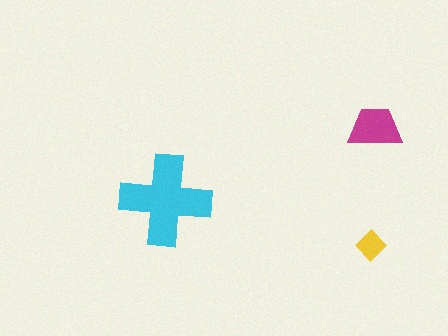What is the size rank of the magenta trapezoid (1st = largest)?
2nd.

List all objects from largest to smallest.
The cyan cross, the magenta trapezoid, the yellow diamond.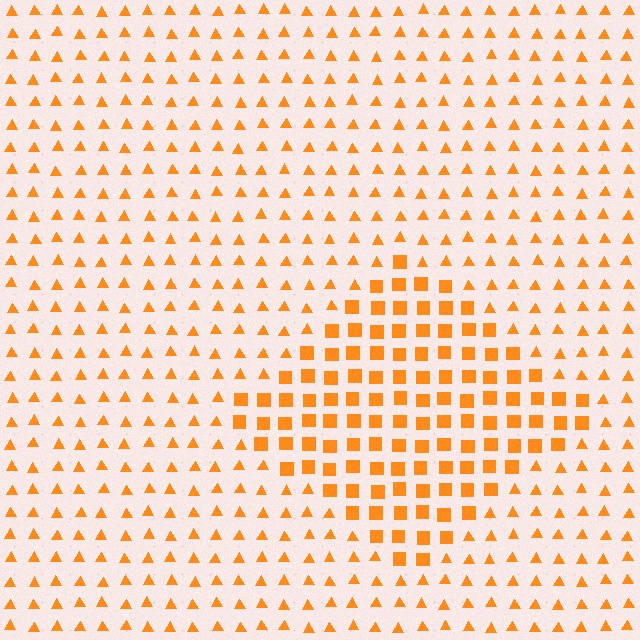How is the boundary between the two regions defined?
The boundary is defined by a change in element shape: squares inside vs. triangles outside. All elements share the same color and spacing.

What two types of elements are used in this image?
The image uses squares inside the diamond region and triangles outside it.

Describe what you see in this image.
The image is filled with small orange elements arranged in a uniform grid. A diamond-shaped region contains squares, while the surrounding area contains triangles. The boundary is defined purely by the change in element shape.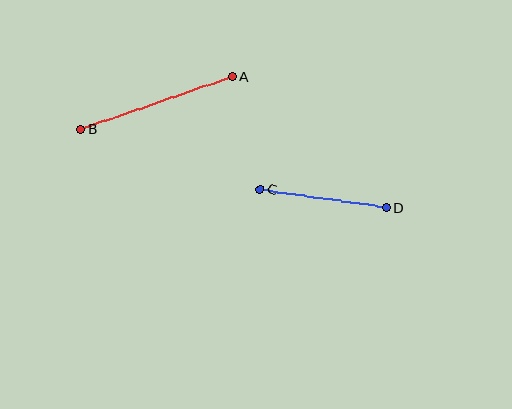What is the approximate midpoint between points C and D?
The midpoint is at approximately (323, 198) pixels.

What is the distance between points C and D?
The distance is approximately 127 pixels.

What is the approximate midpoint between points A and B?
The midpoint is at approximately (156, 103) pixels.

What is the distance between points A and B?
The distance is approximately 160 pixels.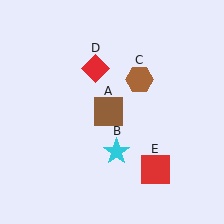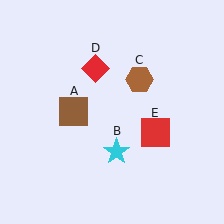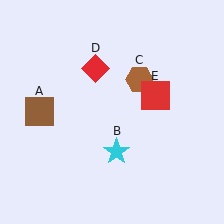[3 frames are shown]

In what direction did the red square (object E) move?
The red square (object E) moved up.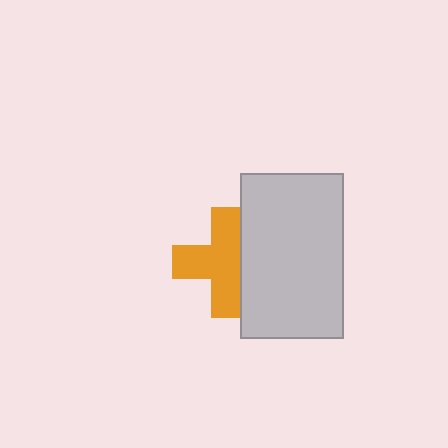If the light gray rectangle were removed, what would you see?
You would see the complete orange cross.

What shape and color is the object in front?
The object in front is a light gray rectangle.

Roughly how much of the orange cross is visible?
Most of it is visible (roughly 69%).